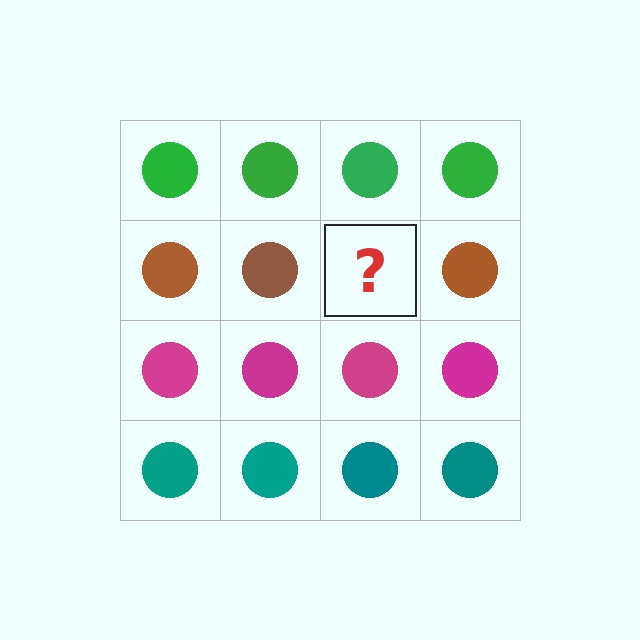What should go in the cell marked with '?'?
The missing cell should contain a brown circle.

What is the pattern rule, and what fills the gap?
The rule is that each row has a consistent color. The gap should be filled with a brown circle.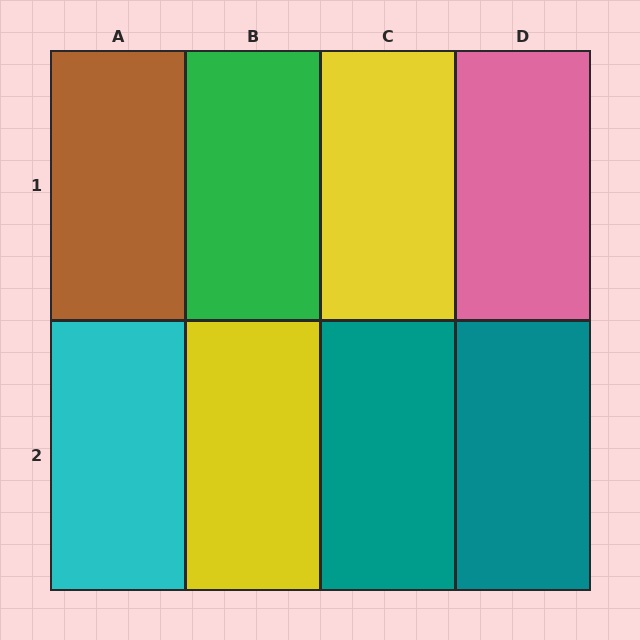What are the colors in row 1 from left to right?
Brown, green, yellow, pink.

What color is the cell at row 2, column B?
Yellow.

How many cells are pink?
1 cell is pink.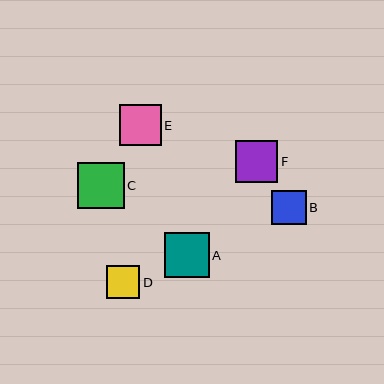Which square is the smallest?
Square D is the smallest with a size of approximately 33 pixels.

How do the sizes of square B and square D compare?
Square B and square D are approximately the same size.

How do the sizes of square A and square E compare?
Square A and square E are approximately the same size.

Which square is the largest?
Square C is the largest with a size of approximately 47 pixels.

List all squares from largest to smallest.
From largest to smallest: C, A, F, E, B, D.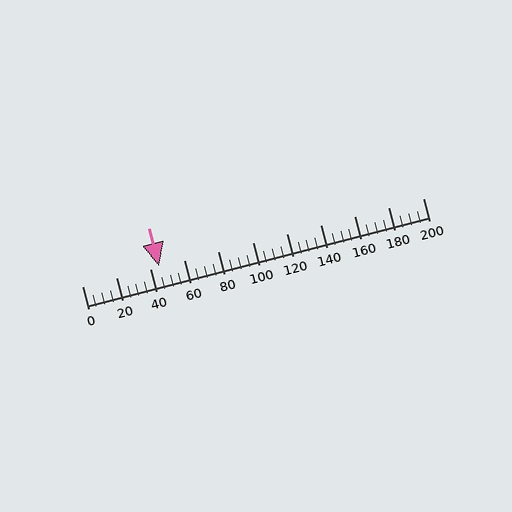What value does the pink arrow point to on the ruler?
The pink arrow points to approximately 45.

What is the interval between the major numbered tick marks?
The major tick marks are spaced 20 units apart.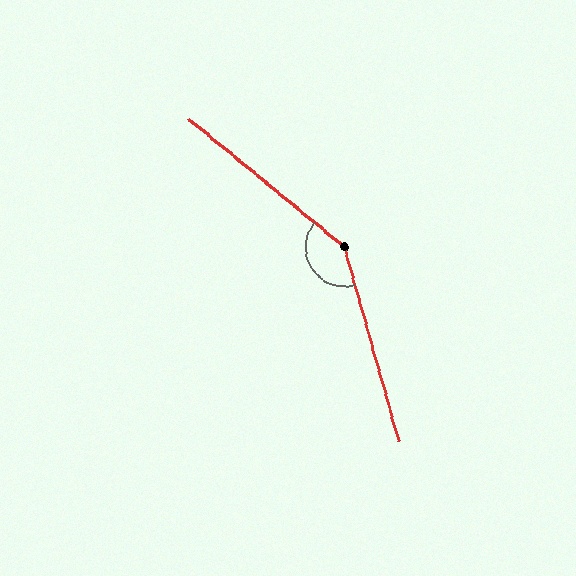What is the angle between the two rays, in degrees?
Approximately 145 degrees.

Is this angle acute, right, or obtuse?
It is obtuse.